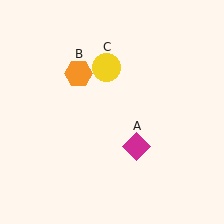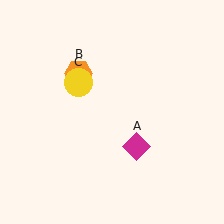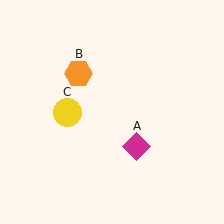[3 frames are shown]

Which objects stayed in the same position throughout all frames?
Magenta diamond (object A) and orange hexagon (object B) remained stationary.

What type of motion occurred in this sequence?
The yellow circle (object C) rotated counterclockwise around the center of the scene.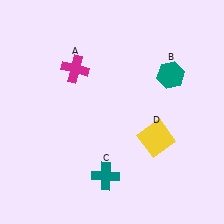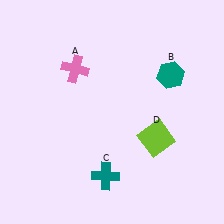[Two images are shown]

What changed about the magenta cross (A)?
In Image 1, A is magenta. In Image 2, it changed to pink.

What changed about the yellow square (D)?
In Image 1, D is yellow. In Image 2, it changed to lime.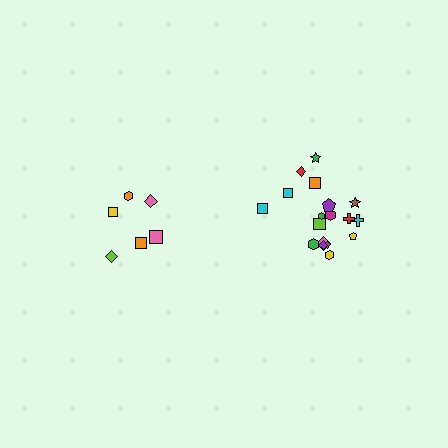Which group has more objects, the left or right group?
The right group.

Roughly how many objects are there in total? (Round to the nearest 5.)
Roughly 25 objects in total.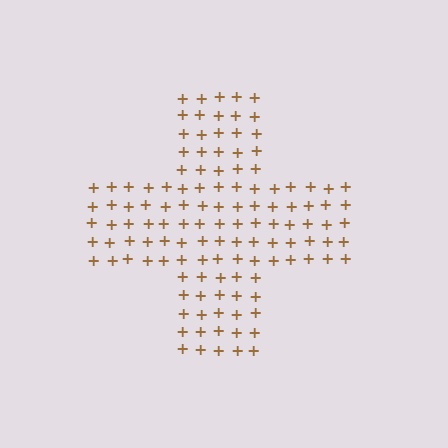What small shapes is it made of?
It is made of small plus signs.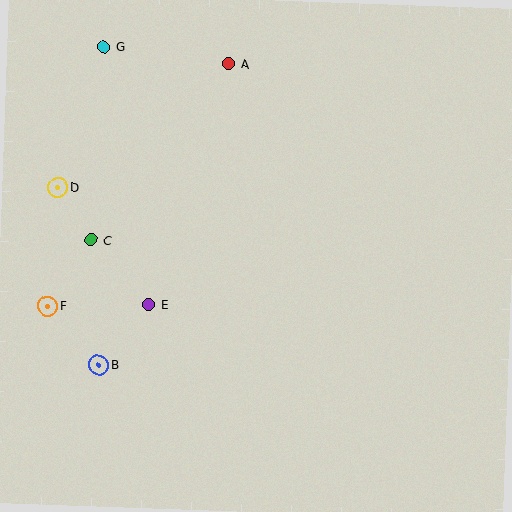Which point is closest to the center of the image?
Point E at (149, 304) is closest to the center.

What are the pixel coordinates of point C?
Point C is at (91, 240).